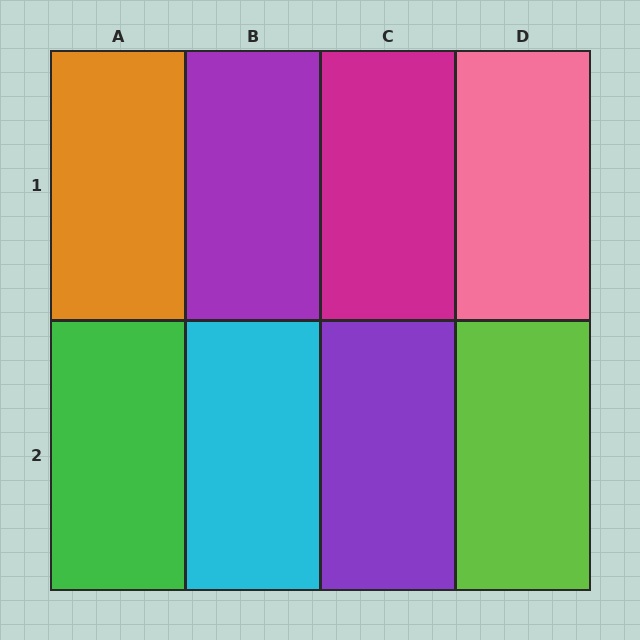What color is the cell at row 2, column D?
Lime.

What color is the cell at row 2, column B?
Cyan.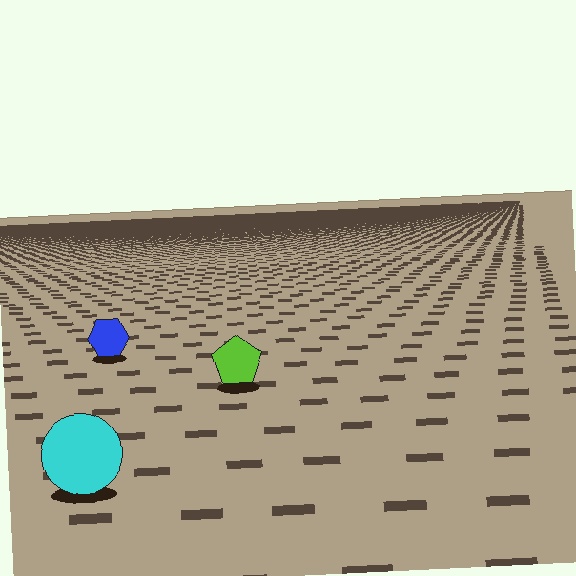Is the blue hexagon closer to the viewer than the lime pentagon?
No. The lime pentagon is closer — you can tell from the texture gradient: the ground texture is coarser near it.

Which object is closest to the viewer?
The cyan circle is closest. The texture marks near it are larger and more spread out.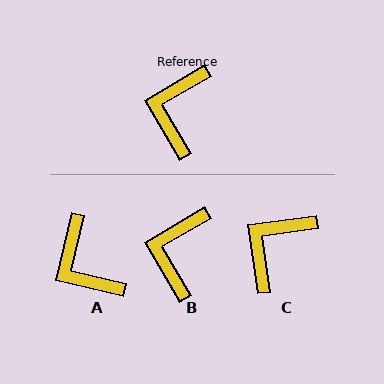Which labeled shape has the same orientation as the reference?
B.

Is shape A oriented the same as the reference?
No, it is off by about 47 degrees.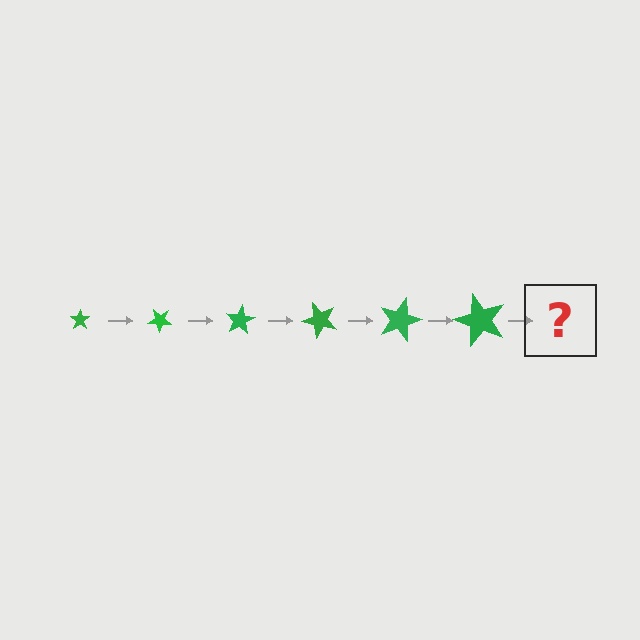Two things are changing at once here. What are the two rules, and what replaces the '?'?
The two rules are that the star grows larger each step and it rotates 40 degrees each step. The '?' should be a star, larger than the previous one and rotated 240 degrees from the start.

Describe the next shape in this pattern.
It should be a star, larger than the previous one and rotated 240 degrees from the start.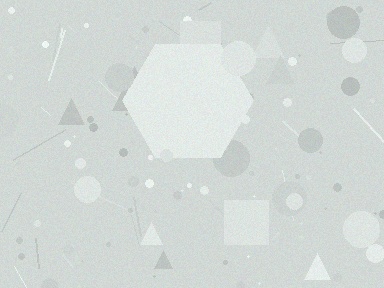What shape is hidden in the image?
A hexagon is hidden in the image.